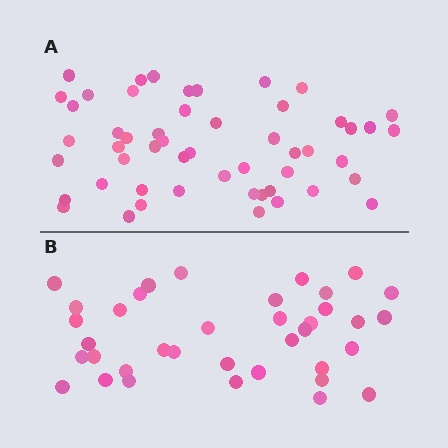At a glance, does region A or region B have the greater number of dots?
Region A (the top region) has more dots.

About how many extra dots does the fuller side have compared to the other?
Region A has approximately 15 more dots than region B.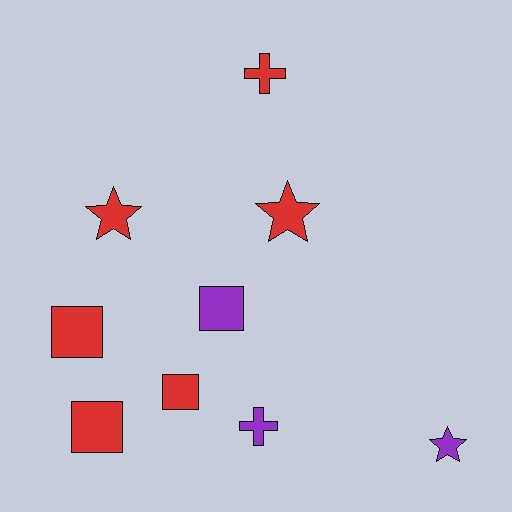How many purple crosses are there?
There is 1 purple cross.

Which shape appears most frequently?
Square, with 4 objects.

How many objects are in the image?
There are 9 objects.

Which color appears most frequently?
Red, with 6 objects.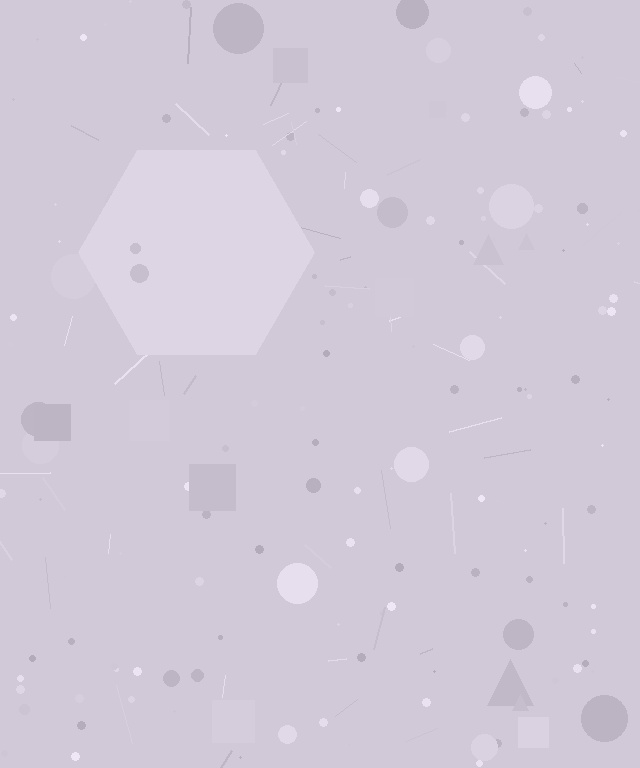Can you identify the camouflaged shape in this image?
The camouflaged shape is a hexagon.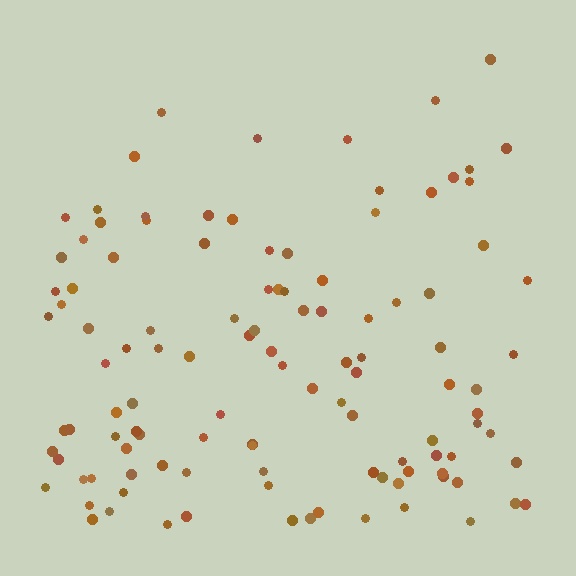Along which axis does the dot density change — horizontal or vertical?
Vertical.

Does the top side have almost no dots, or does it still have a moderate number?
Still a moderate number, just noticeably fewer than the bottom.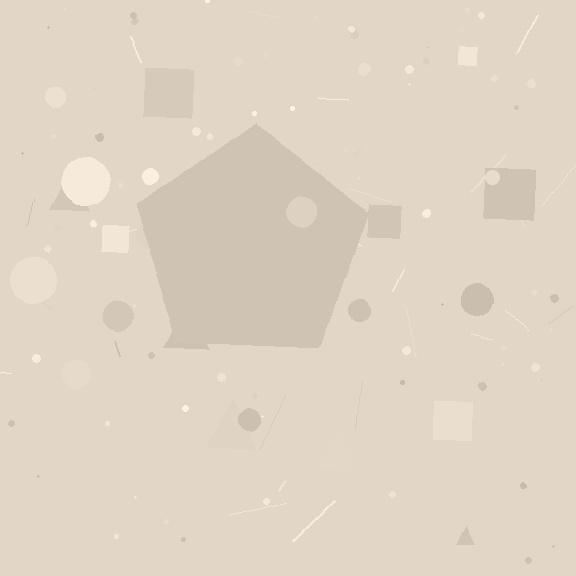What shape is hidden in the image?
A pentagon is hidden in the image.